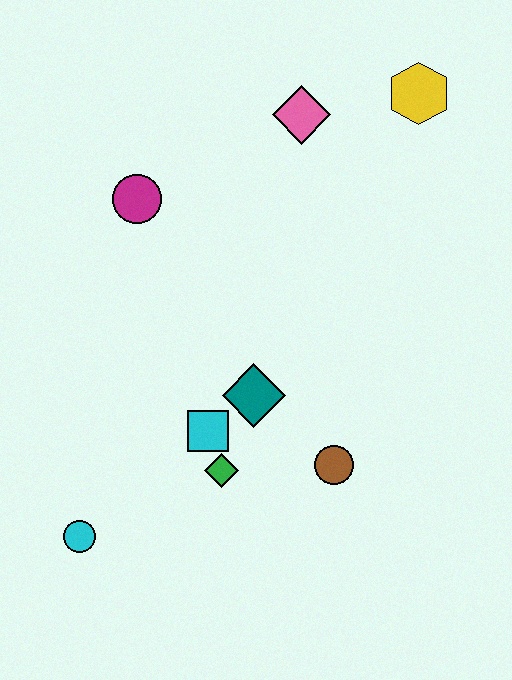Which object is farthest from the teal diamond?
The yellow hexagon is farthest from the teal diamond.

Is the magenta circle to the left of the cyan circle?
No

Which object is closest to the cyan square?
The green diamond is closest to the cyan square.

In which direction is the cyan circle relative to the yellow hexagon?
The cyan circle is below the yellow hexagon.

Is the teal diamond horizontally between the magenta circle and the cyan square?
No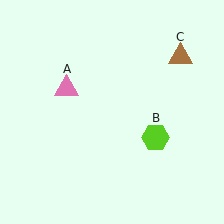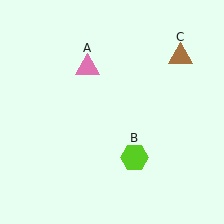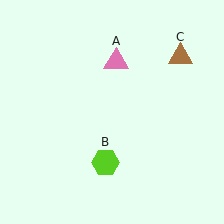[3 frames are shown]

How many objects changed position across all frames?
2 objects changed position: pink triangle (object A), lime hexagon (object B).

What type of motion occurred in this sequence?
The pink triangle (object A), lime hexagon (object B) rotated clockwise around the center of the scene.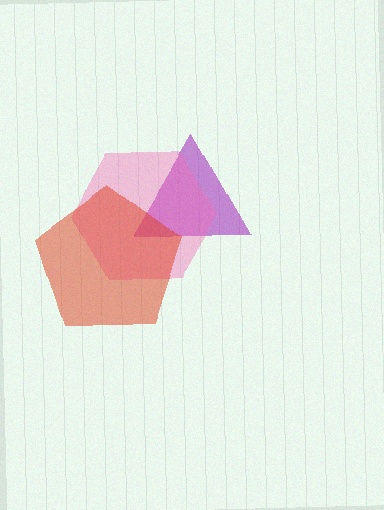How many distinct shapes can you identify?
There are 3 distinct shapes: a purple triangle, a pink hexagon, a red pentagon.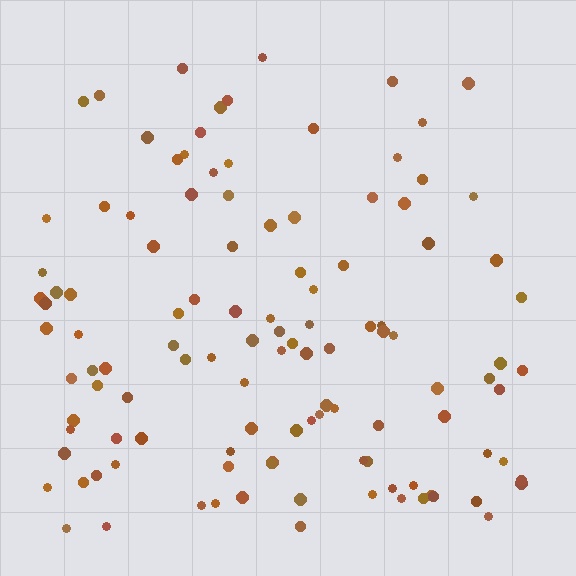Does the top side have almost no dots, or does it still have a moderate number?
Still a moderate number, just noticeably fewer than the bottom.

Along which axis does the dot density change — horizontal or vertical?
Vertical.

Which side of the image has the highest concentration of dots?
The bottom.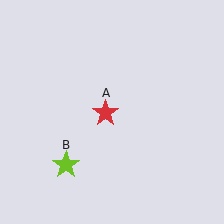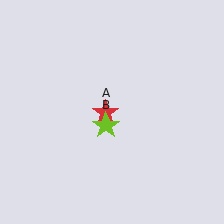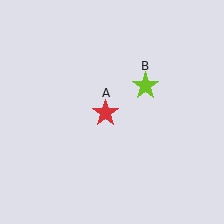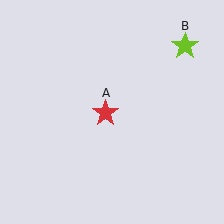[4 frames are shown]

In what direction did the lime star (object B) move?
The lime star (object B) moved up and to the right.